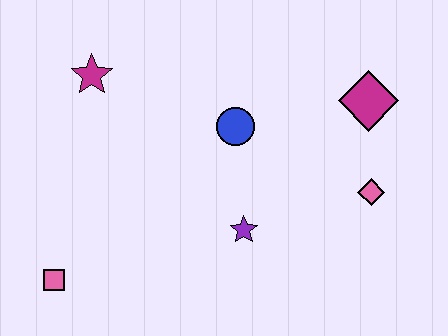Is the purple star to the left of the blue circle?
No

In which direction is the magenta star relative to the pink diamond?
The magenta star is to the left of the pink diamond.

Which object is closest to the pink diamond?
The magenta diamond is closest to the pink diamond.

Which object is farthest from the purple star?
The magenta star is farthest from the purple star.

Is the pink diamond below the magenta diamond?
Yes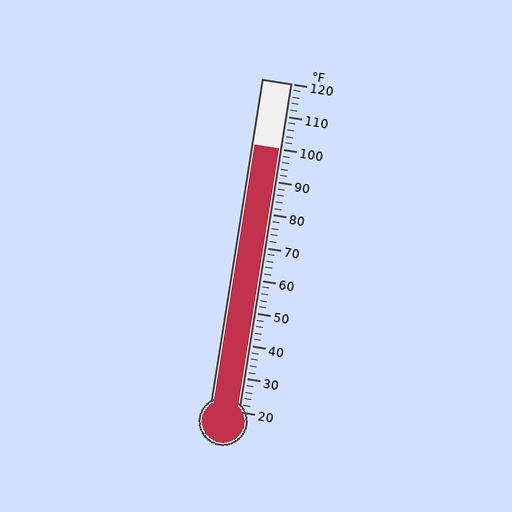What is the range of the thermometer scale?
The thermometer scale ranges from 20°F to 120°F.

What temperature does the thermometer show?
The thermometer shows approximately 100°F.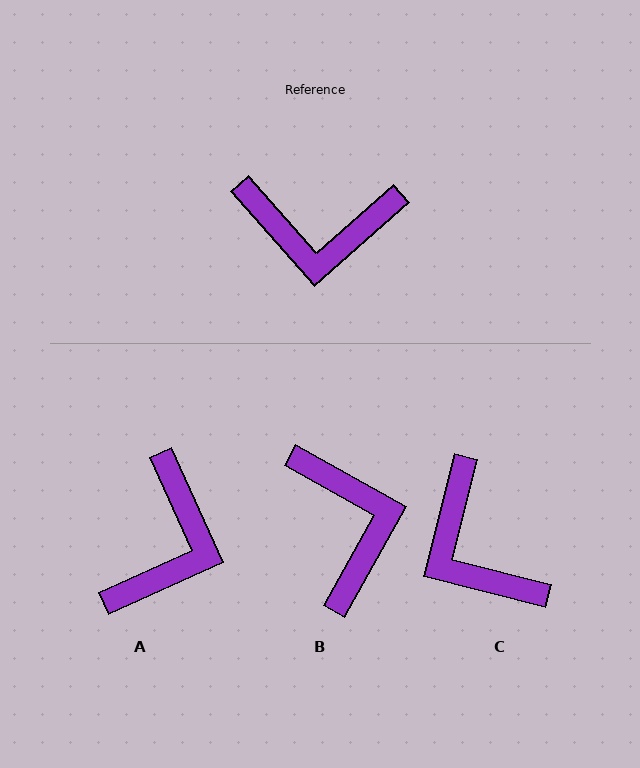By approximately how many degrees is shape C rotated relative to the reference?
Approximately 56 degrees clockwise.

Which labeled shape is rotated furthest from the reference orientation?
B, about 109 degrees away.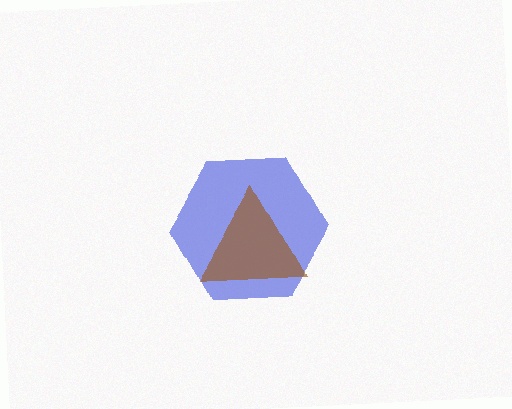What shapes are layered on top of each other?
The layered shapes are: a blue hexagon, a brown triangle.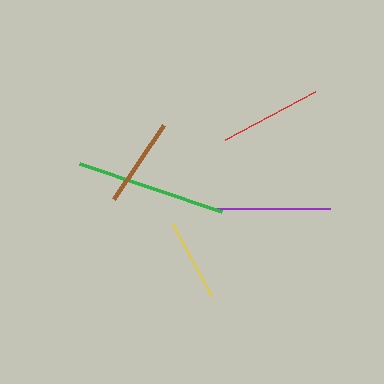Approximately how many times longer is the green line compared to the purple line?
The green line is approximately 1.2 times the length of the purple line.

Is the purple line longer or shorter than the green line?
The green line is longer than the purple line.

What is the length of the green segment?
The green segment is approximately 150 pixels long.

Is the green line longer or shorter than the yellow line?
The green line is longer than the yellow line.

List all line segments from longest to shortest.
From longest to shortest: green, purple, red, brown, yellow.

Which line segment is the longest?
The green line is the longest at approximately 150 pixels.